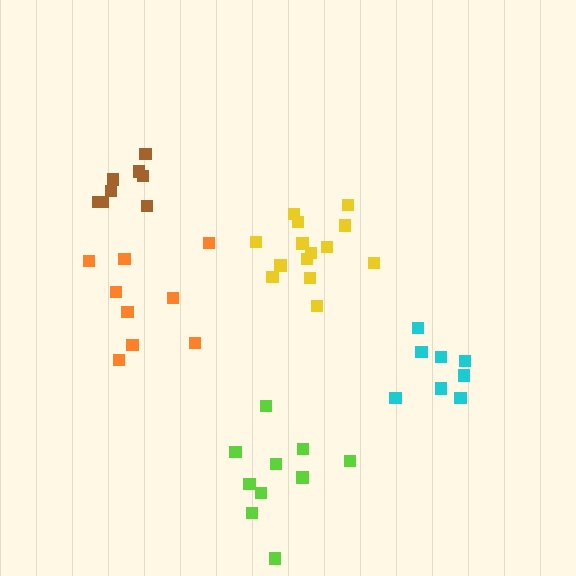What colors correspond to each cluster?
The clusters are colored: yellow, cyan, brown, orange, lime.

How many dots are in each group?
Group 1: 14 dots, Group 2: 8 dots, Group 3: 8 dots, Group 4: 9 dots, Group 5: 10 dots (49 total).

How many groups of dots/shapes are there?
There are 5 groups.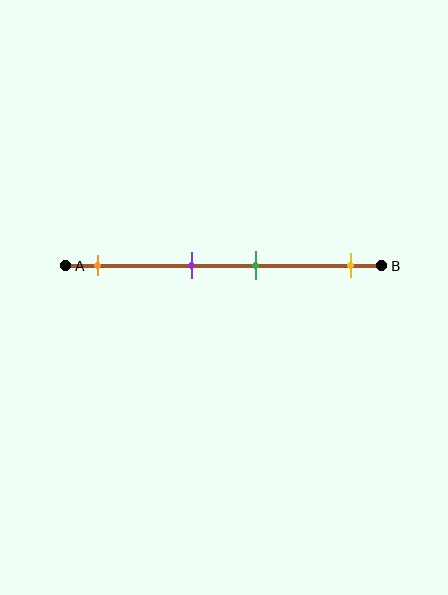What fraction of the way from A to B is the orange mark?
The orange mark is approximately 10% (0.1) of the way from A to B.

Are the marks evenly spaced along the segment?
No, the marks are not evenly spaced.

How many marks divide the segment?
There are 4 marks dividing the segment.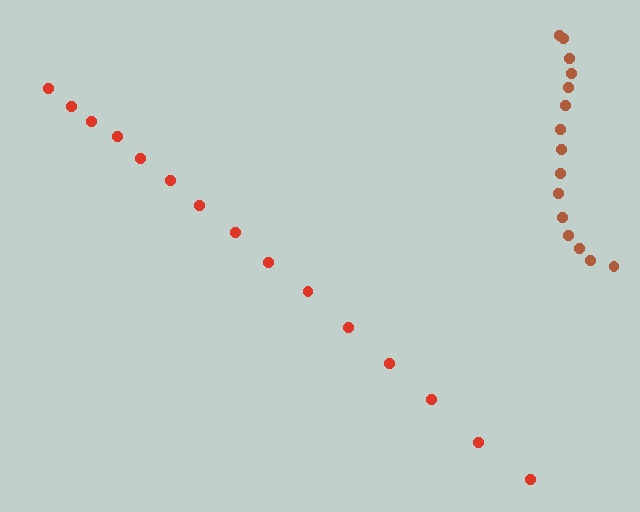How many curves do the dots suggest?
There are 2 distinct paths.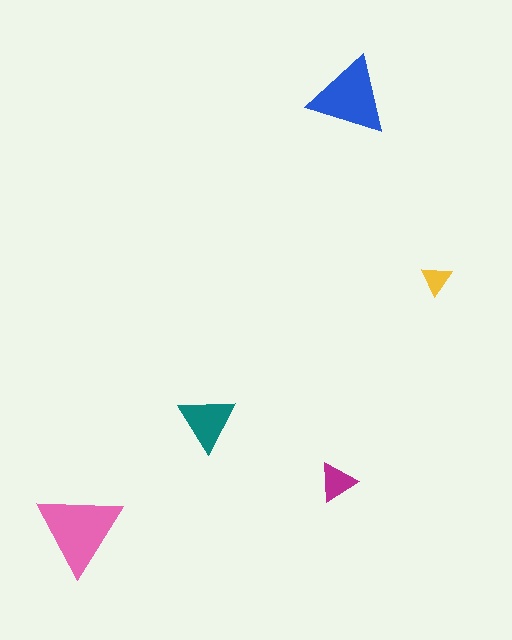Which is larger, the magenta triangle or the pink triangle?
The pink one.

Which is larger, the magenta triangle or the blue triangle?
The blue one.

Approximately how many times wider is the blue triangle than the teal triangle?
About 1.5 times wider.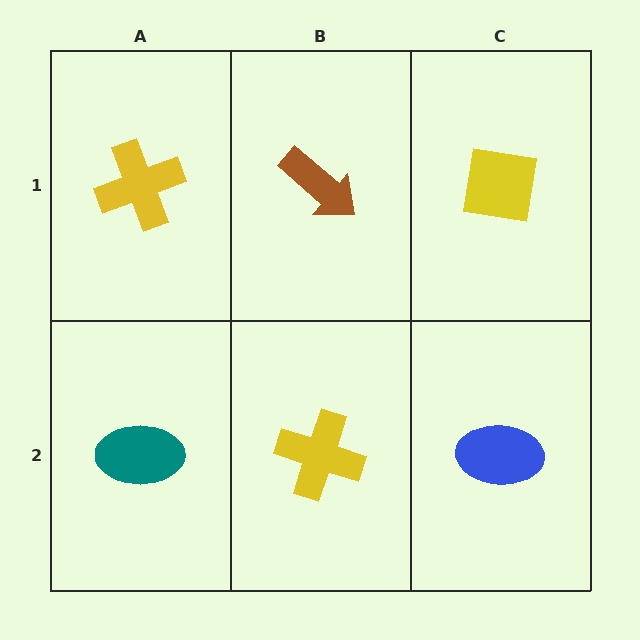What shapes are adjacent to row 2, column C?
A yellow square (row 1, column C), a yellow cross (row 2, column B).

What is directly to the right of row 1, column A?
A brown arrow.